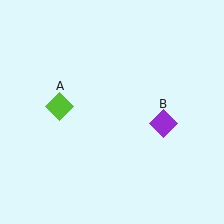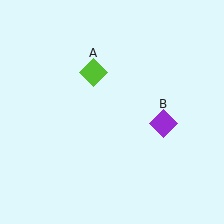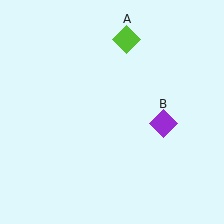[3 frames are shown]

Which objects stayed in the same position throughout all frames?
Purple diamond (object B) remained stationary.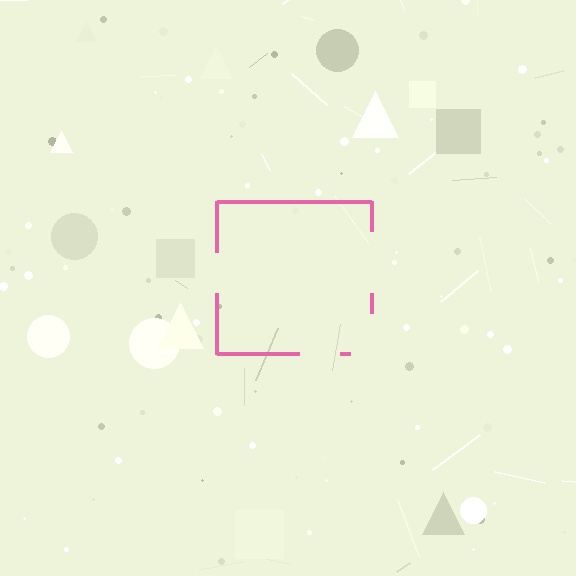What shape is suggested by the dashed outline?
The dashed outline suggests a square.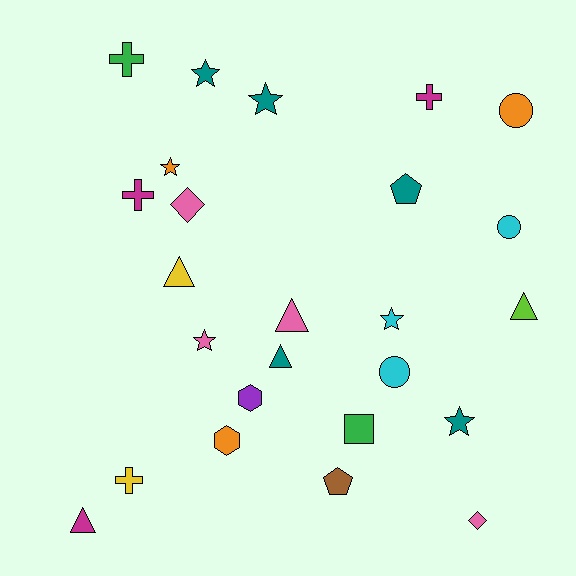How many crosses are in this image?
There are 4 crosses.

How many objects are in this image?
There are 25 objects.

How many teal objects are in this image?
There are 5 teal objects.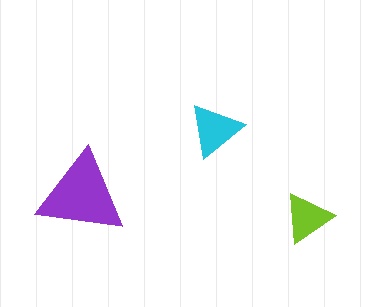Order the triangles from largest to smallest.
the purple one, the cyan one, the lime one.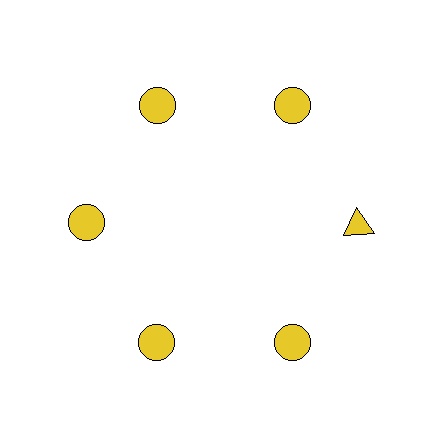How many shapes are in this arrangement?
There are 6 shapes arranged in a ring pattern.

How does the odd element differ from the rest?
It has a different shape: triangle instead of circle.